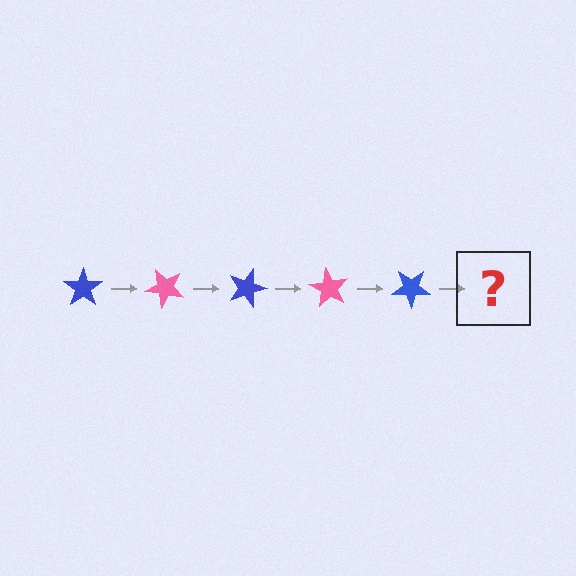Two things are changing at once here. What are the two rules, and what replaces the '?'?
The two rules are that it rotates 45 degrees each step and the color cycles through blue and pink. The '?' should be a pink star, rotated 225 degrees from the start.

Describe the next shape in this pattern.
It should be a pink star, rotated 225 degrees from the start.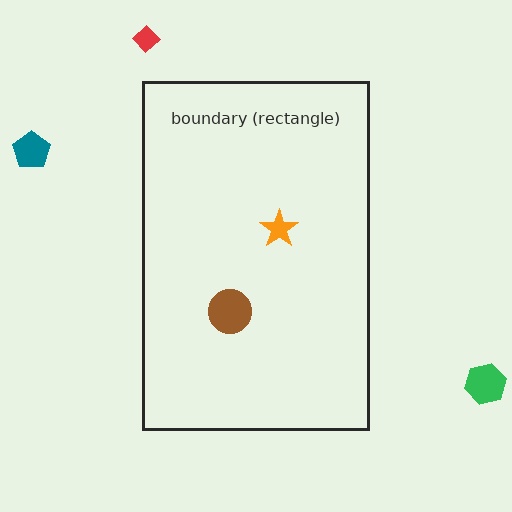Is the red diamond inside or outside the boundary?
Outside.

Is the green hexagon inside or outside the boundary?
Outside.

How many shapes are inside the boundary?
2 inside, 3 outside.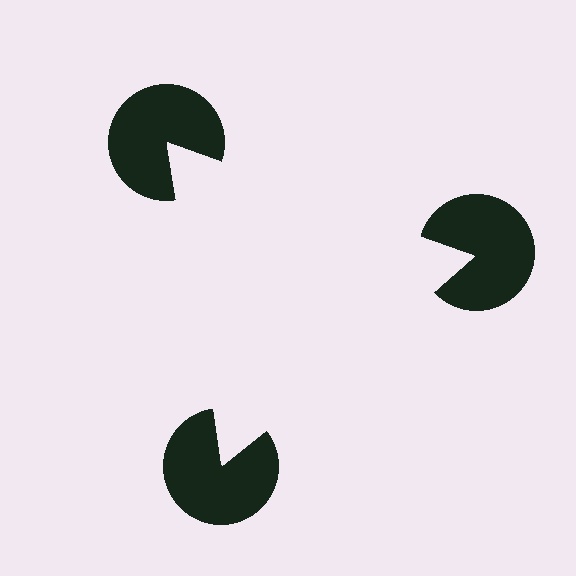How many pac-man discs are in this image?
There are 3 — one at each vertex of the illusory triangle.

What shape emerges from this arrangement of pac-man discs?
An illusory triangle — its edges are inferred from the aligned wedge cuts in the pac-man discs, not physically drawn.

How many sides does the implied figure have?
3 sides.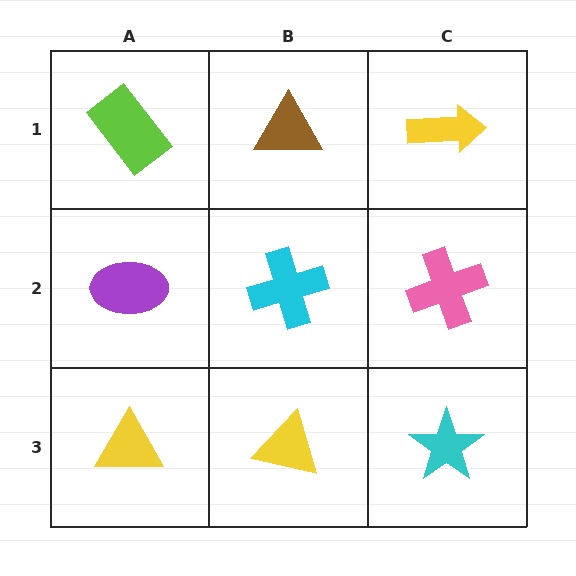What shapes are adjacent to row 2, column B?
A brown triangle (row 1, column B), a yellow triangle (row 3, column B), a purple ellipse (row 2, column A), a pink cross (row 2, column C).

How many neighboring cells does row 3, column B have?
3.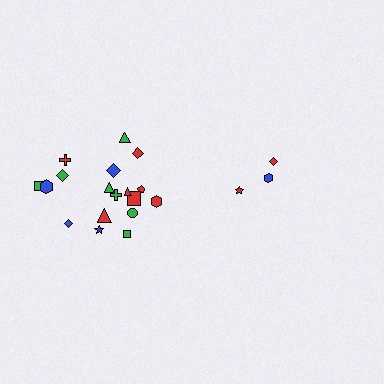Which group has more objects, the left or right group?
The left group.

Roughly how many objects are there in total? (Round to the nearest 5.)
Roughly 20 objects in total.